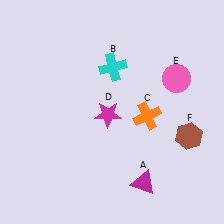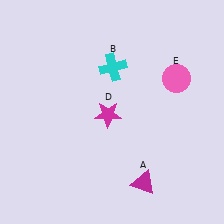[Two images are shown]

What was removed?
The orange cross (C), the brown hexagon (F) were removed in Image 2.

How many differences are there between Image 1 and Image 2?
There are 2 differences between the two images.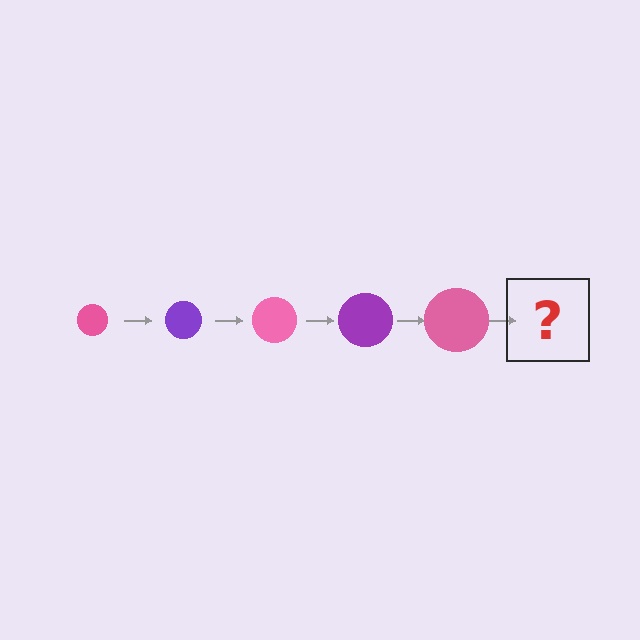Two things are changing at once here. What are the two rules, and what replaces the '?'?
The two rules are that the circle grows larger each step and the color cycles through pink and purple. The '?' should be a purple circle, larger than the previous one.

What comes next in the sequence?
The next element should be a purple circle, larger than the previous one.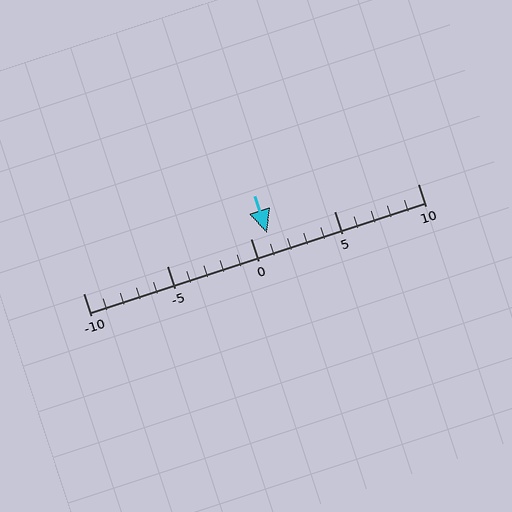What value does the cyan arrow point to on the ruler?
The cyan arrow points to approximately 1.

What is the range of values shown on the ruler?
The ruler shows values from -10 to 10.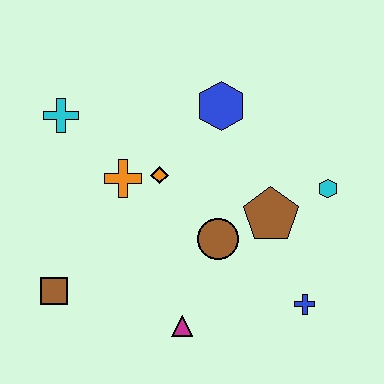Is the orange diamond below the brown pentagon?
No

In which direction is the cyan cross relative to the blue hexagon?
The cyan cross is to the left of the blue hexagon.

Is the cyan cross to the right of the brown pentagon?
No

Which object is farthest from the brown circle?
The cyan cross is farthest from the brown circle.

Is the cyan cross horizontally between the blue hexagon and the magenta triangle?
No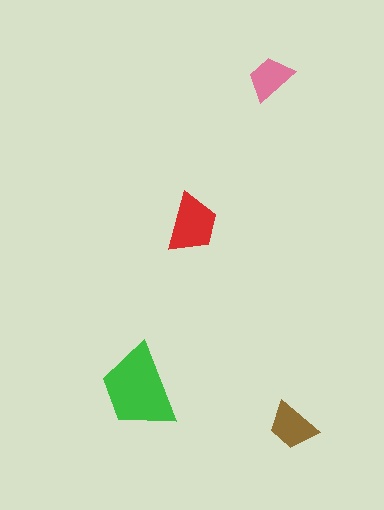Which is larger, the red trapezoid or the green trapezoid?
The green one.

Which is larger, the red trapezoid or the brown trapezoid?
The red one.